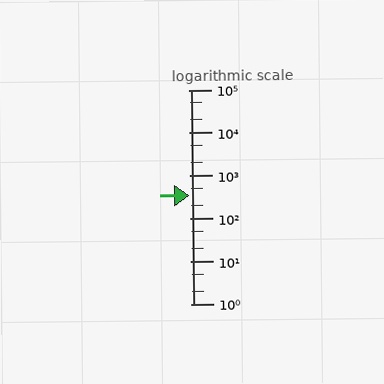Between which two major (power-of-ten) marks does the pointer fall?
The pointer is between 100 and 1000.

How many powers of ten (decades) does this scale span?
The scale spans 5 decades, from 1 to 100000.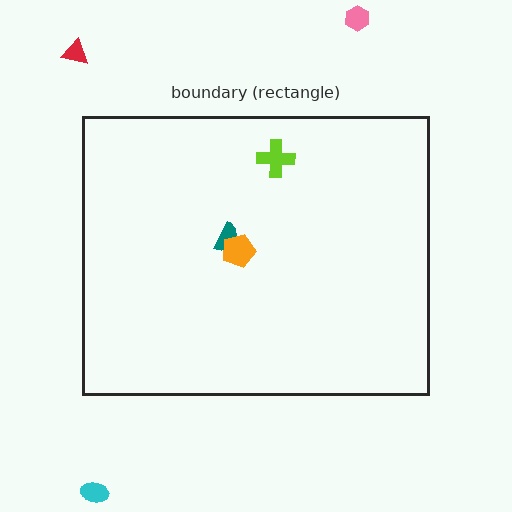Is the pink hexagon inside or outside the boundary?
Outside.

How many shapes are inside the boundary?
3 inside, 3 outside.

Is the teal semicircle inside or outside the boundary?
Inside.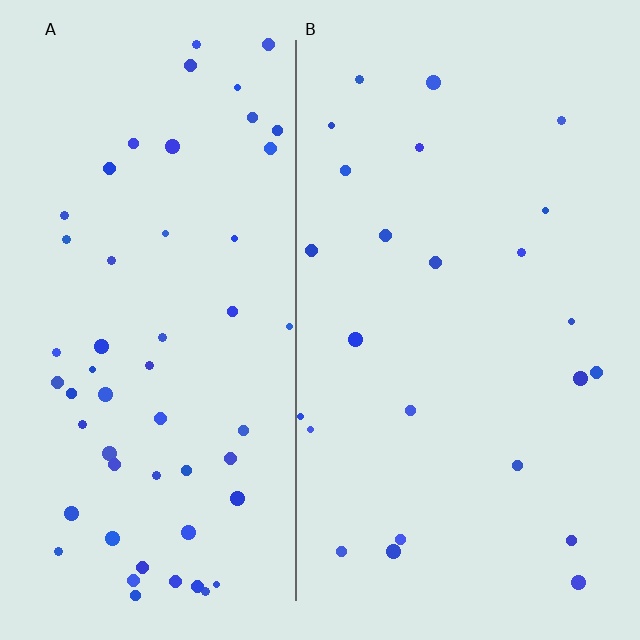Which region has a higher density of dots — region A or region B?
A (the left).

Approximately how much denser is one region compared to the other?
Approximately 2.2× — region A over region B.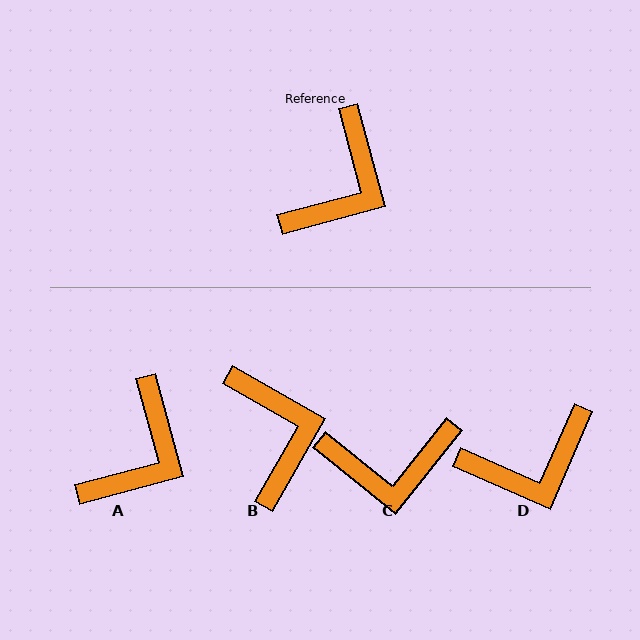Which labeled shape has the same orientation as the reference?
A.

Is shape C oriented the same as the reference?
No, it is off by about 54 degrees.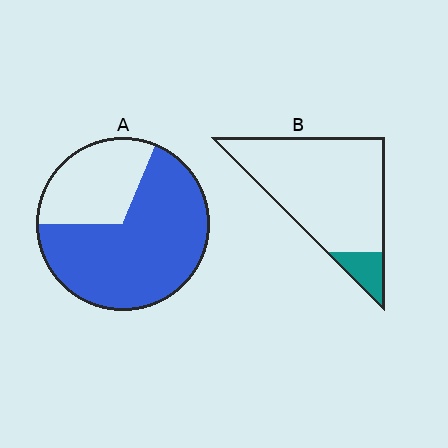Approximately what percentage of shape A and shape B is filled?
A is approximately 70% and B is approximately 10%.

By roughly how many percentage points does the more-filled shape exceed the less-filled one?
By roughly 55 percentage points (A over B).